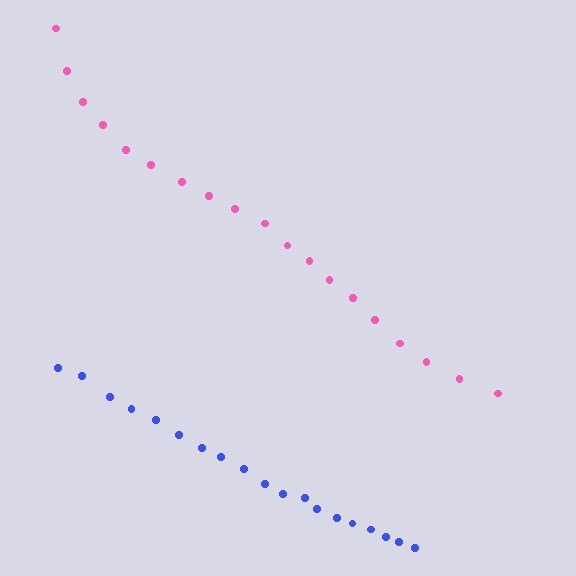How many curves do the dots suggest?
There are 2 distinct paths.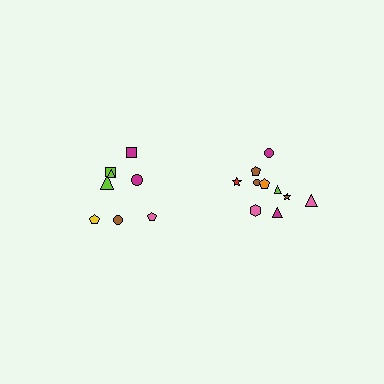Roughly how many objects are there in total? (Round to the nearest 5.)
Roughly 20 objects in total.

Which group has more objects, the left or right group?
The right group.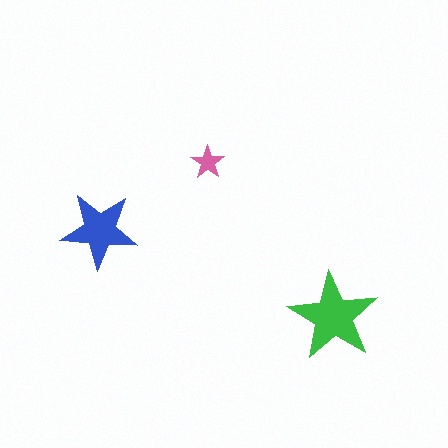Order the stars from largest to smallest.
the green one, the blue one, the pink one.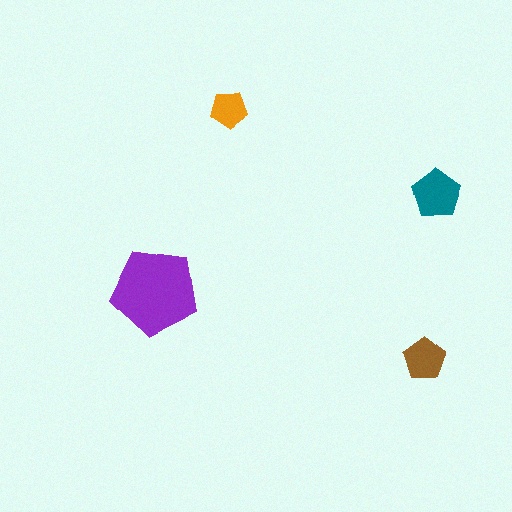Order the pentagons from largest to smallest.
the purple one, the teal one, the brown one, the orange one.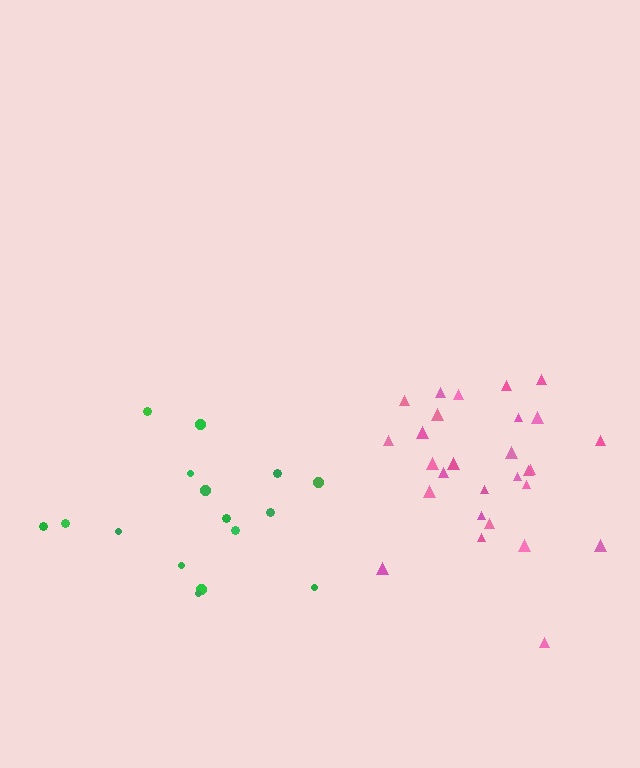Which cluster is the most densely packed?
Pink.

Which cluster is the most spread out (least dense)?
Green.